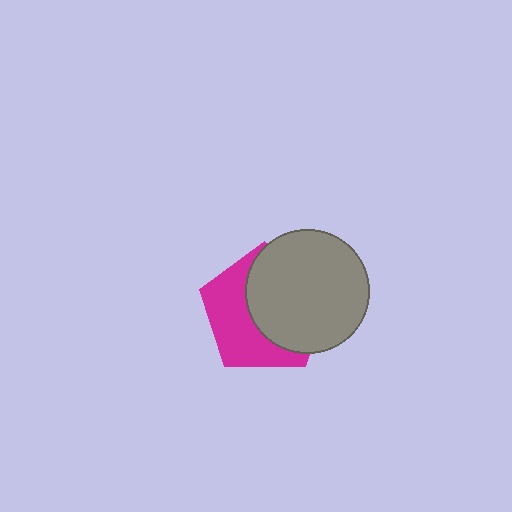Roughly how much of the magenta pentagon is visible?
About half of it is visible (roughly 46%).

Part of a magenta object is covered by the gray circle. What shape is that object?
It is a pentagon.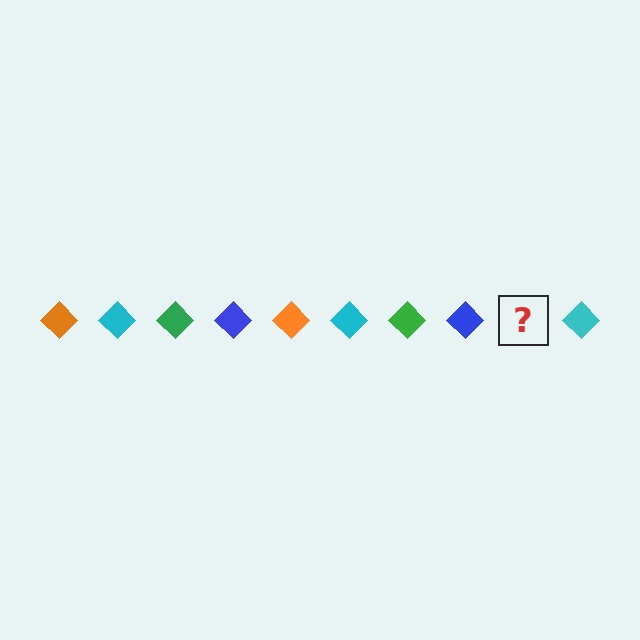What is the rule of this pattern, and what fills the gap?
The rule is that the pattern cycles through orange, cyan, green, blue diamonds. The gap should be filled with an orange diamond.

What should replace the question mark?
The question mark should be replaced with an orange diamond.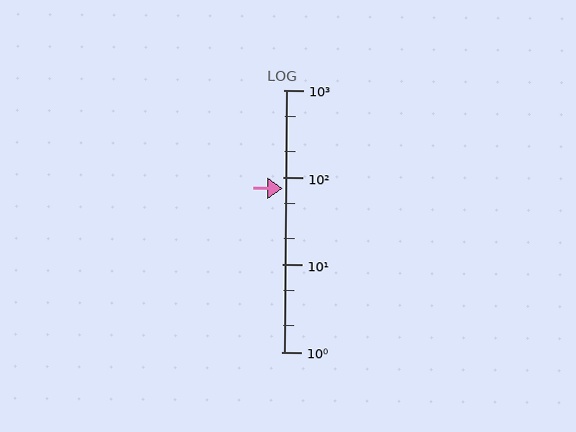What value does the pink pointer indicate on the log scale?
The pointer indicates approximately 74.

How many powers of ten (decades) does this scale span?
The scale spans 3 decades, from 1 to 1000.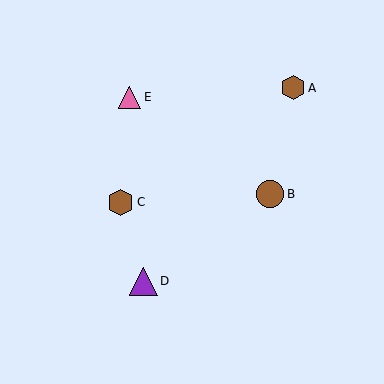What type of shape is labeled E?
Shape E is a pink triangle.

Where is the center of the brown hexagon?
The center of the brown hexagon is at (121, 202).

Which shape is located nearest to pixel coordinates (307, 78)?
The brown hexagon (labeled A) at (293, 88) is nearest to that location.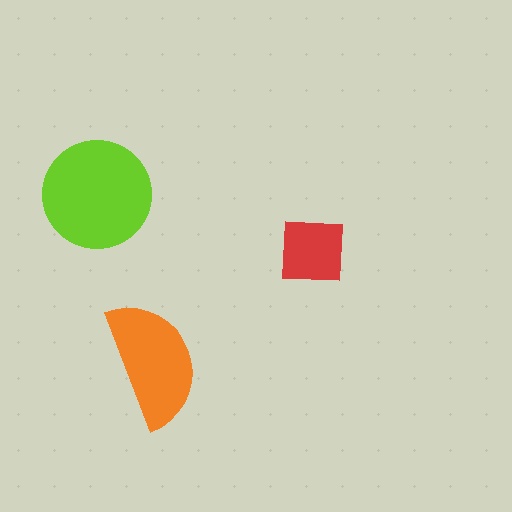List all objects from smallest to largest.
The red square, the orange semicircle, the lime circle.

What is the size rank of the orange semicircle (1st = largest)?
2nd.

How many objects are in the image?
There are 3 objects in the image.